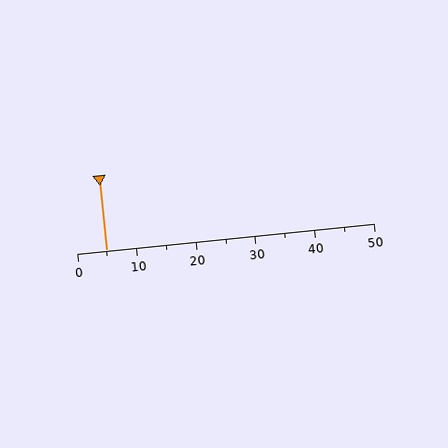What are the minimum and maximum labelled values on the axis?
The axis runs from 0 to 50.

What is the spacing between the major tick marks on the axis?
The major ticks are spaced 10 apart.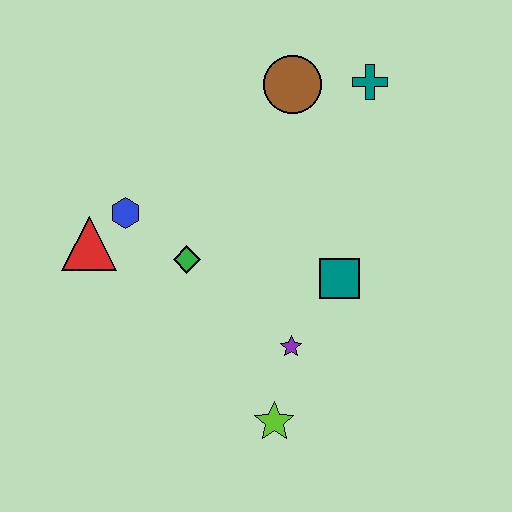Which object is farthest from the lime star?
The teal cross is farthest from the lime star.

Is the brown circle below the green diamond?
No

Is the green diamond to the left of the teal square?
Yes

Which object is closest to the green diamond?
The blue hexagon is closest to the green diamond.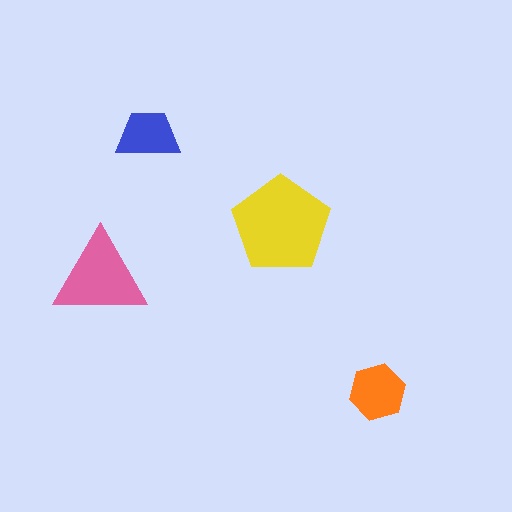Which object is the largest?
The yellow pentagon.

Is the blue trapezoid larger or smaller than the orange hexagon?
Smaller.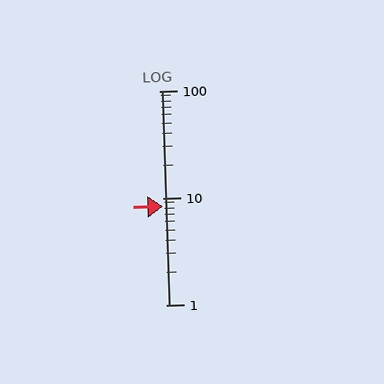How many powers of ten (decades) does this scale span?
The scale spans 2 decades, from 1 to 100.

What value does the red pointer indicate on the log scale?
The pointer indicates approximately 8.4.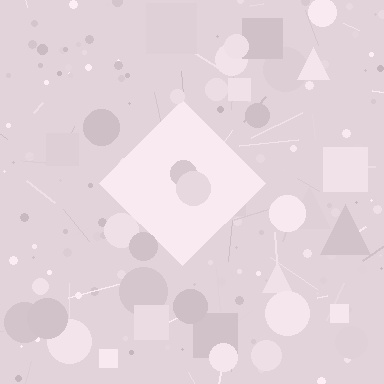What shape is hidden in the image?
A diamond is hidden in the image.